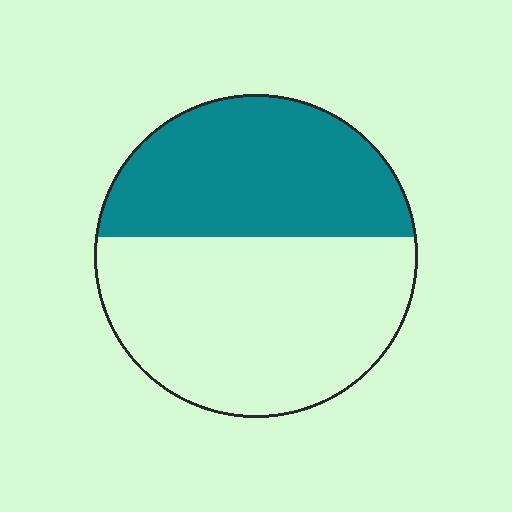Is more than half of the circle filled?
No.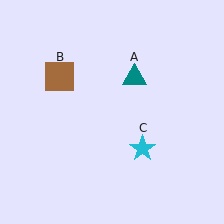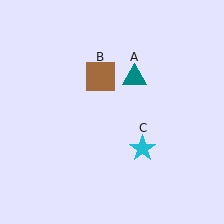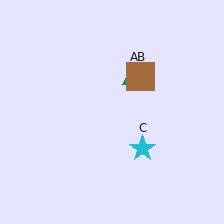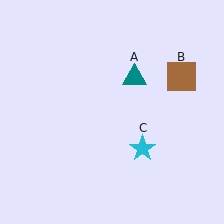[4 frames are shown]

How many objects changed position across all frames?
1 object changed position: brown square (object B).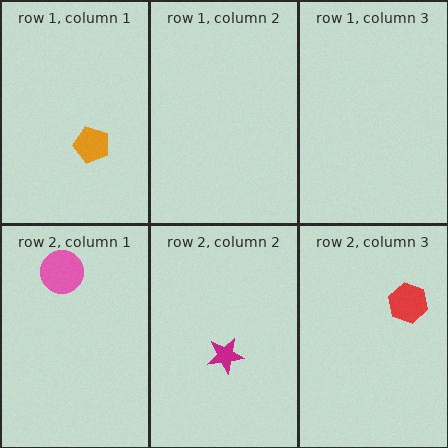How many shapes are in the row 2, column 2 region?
1.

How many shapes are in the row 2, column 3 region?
1.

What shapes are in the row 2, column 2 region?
The magenta star.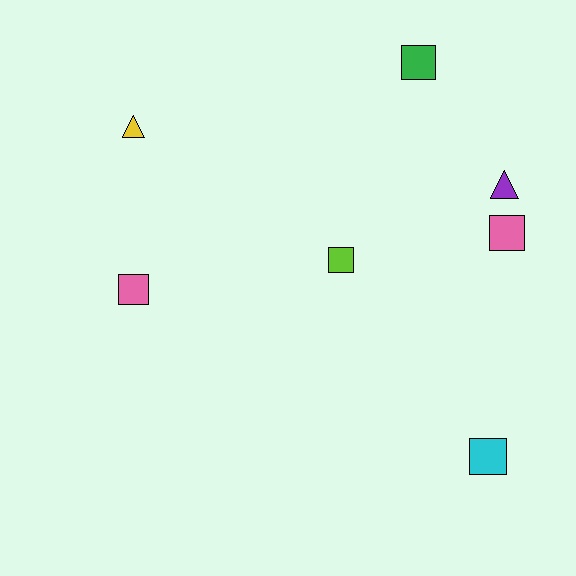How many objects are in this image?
There are 7 objects.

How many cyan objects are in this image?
There is 1 cyan object.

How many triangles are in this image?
There are 2 triangles.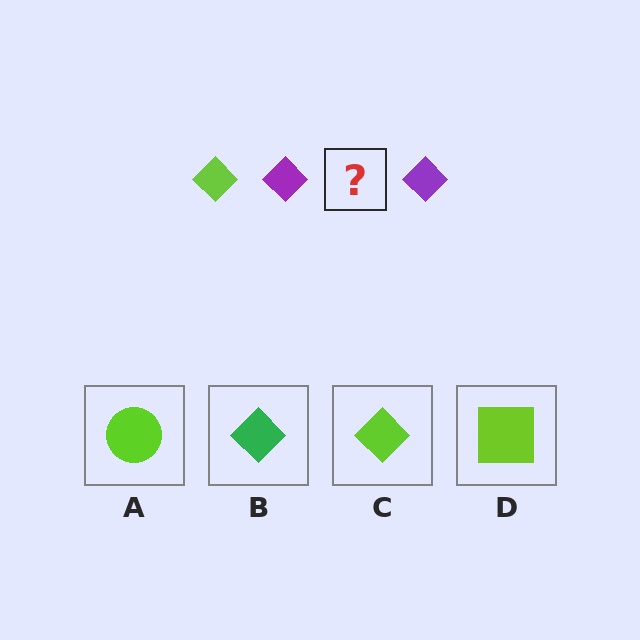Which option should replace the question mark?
Option C.